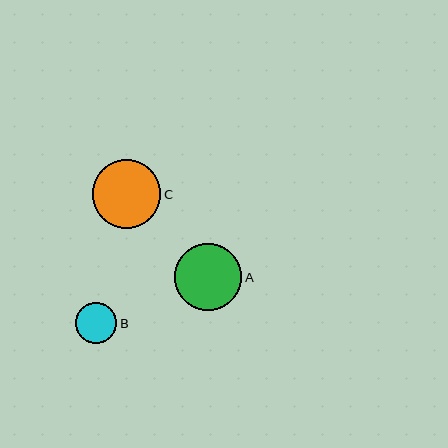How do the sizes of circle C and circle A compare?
Circle C and circle A are approximately the same size.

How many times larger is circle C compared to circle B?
Circle C is approximately 1.7 times the size of circle B.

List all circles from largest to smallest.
From largest to smallest: C, A, B.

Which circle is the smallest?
Circle B is the smallest with a size of approximately 41 pixels.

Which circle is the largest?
Circle C is the largest with a size of approximately 68 pixels.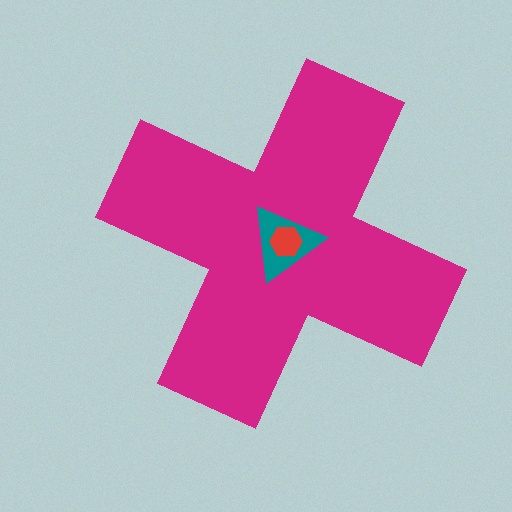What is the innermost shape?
The red hexagon.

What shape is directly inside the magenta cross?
The teal triangle.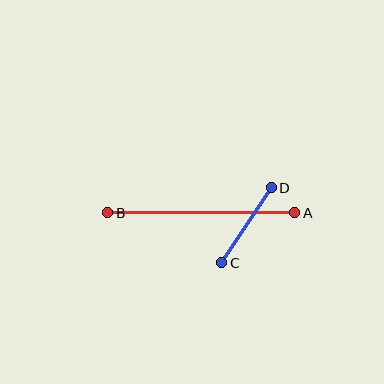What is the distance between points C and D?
The distance is approximately 90 pixels.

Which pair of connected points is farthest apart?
Points A and B are farthest apart.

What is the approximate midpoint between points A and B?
The midpoint is at approximately (201, 213) pixels.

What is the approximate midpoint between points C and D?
The midpoint is at approximately (246, 225) pixels.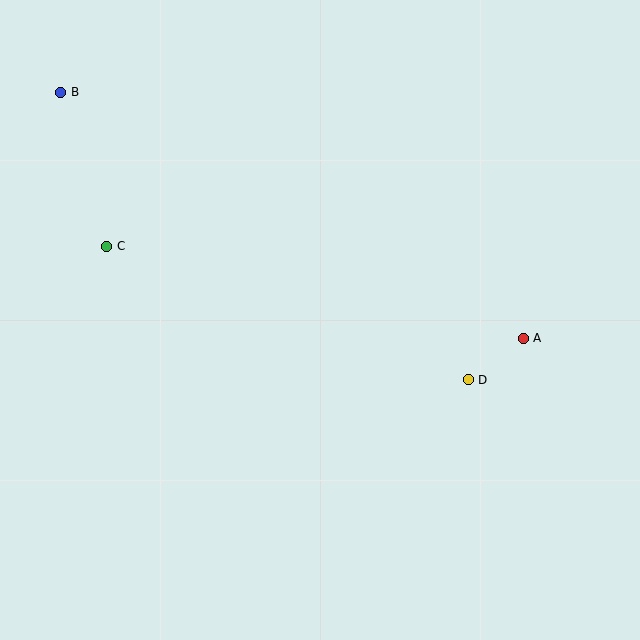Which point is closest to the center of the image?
Point D at (468, 380) is closest to the center.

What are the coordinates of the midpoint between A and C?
The midpoint between A and C is at (315, 292).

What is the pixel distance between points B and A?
The distance between B and A is 524 pixels.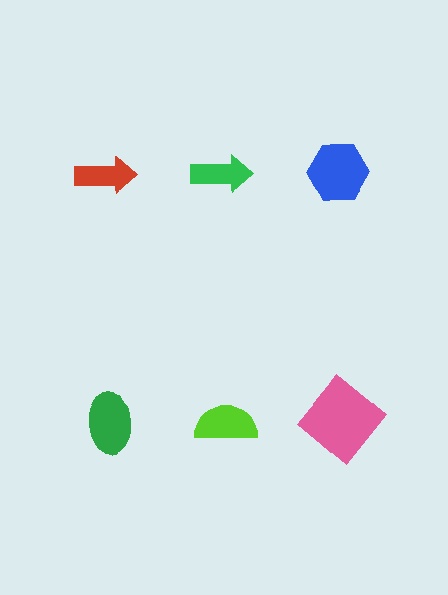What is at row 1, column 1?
A red arrow.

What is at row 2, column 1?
A green ellipse.